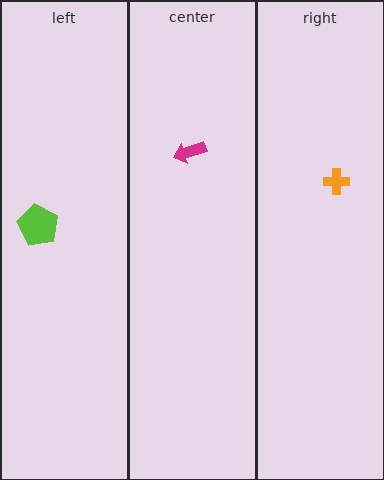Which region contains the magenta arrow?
The center region.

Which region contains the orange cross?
The right region.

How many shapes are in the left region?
1.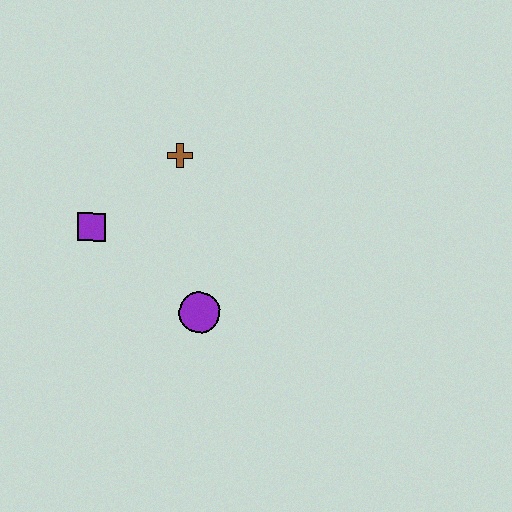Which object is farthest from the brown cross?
The purple circle is farthest from the brown cross.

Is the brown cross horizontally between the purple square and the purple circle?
Yes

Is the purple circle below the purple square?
Yes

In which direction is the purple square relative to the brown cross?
The purple square is to the left of the brown cross.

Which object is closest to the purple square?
The brown cross is closest to the purple square.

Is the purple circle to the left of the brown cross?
No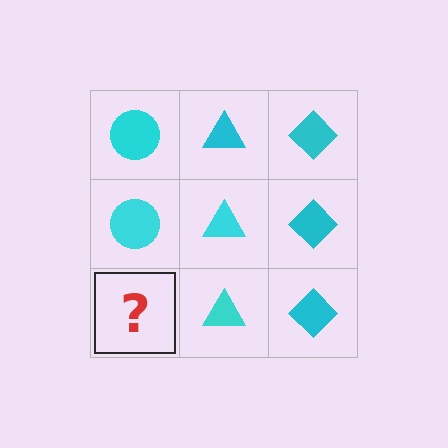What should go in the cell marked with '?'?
The missing cell should contain a cyan circle.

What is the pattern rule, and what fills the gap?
The rule is that each column has a consistent shape. The gap should be filled with a cyan circle.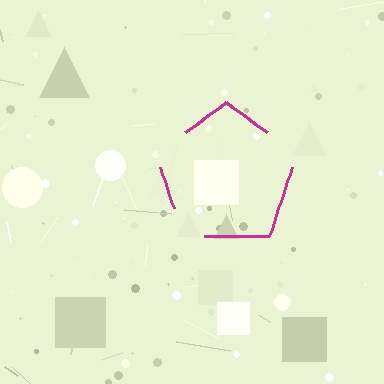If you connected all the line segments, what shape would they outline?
They would outline a pentagon.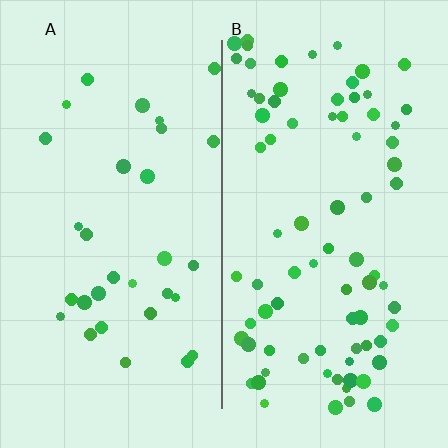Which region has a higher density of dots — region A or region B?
B (the right).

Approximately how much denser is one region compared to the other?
Approximately 2.6× — region B over region A.